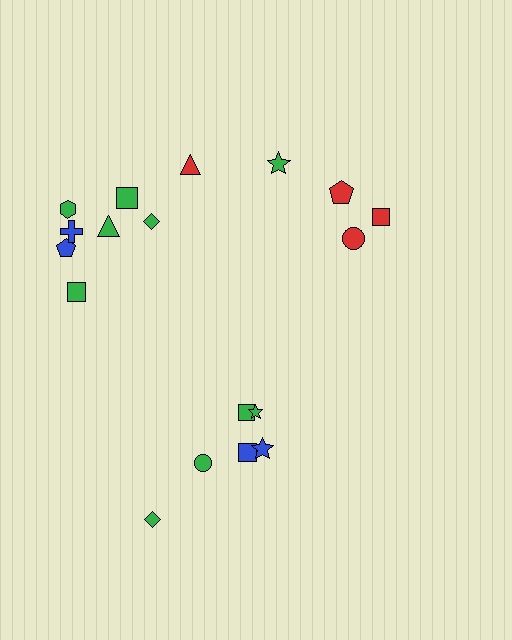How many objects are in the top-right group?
There are 4 objects.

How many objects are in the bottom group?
There are 6 objects.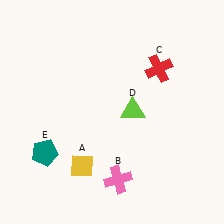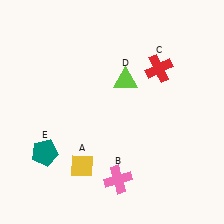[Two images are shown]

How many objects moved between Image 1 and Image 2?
1 object moved between the two images.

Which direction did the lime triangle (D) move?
The lime triangle (D) moved up.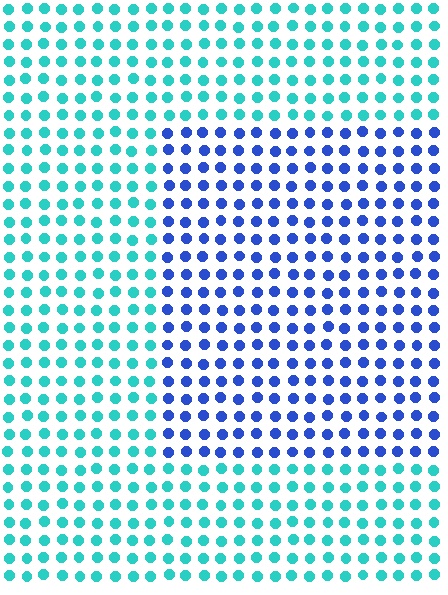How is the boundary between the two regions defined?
The boundary is defined purely by a slight shift in hue (about 51 degrees). Spacing, size, and orientation are identical on both sides.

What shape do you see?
I see a rectangle.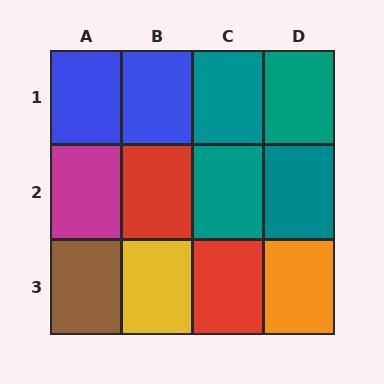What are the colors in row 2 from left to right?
Magenta, red, teal, teal.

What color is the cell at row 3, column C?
Red.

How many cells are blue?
2 cells are blue.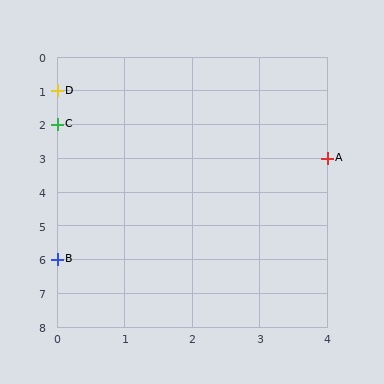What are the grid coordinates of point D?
Point D is at grid coordinates (0, 1).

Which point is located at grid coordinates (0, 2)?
Point C is at (0, 2).